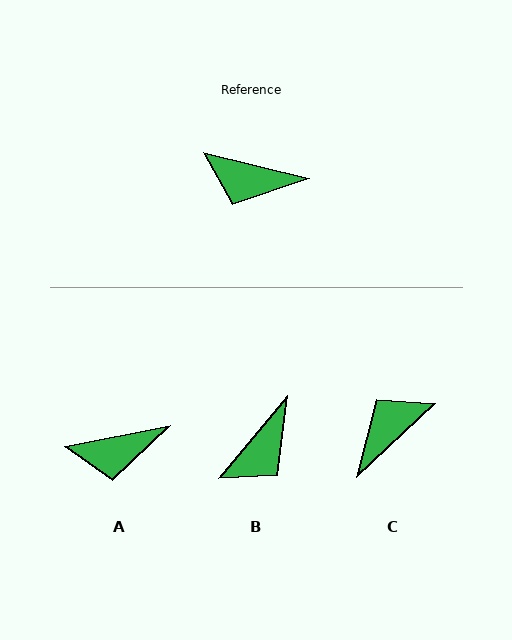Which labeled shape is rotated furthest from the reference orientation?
C, about 123 degrees away.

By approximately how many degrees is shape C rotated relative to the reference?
Approximately 123 degrees clockwise.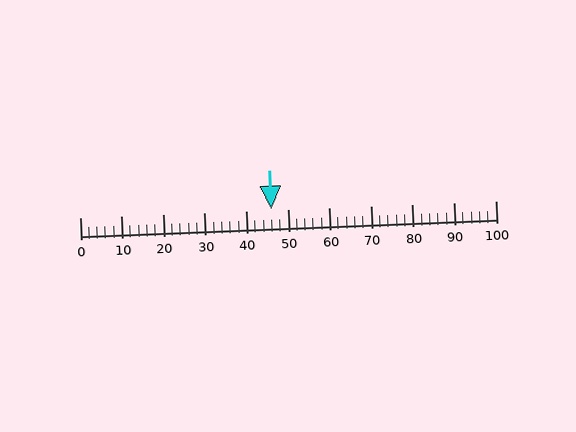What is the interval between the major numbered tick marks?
The major tick marks are spaced 10 units apart.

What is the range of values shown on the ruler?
The ruler shows values from 0 to 100.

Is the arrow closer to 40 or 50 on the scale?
The arrow is closer to 50.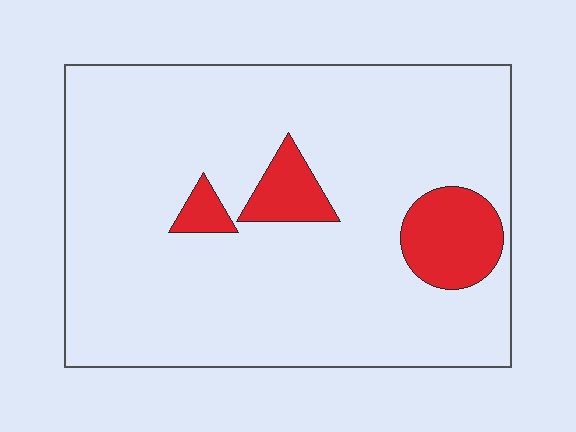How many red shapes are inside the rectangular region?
3.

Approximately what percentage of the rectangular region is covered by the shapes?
Approximately 10%.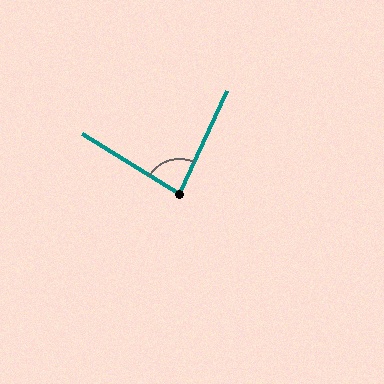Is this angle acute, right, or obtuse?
It is acute.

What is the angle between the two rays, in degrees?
Approximately 83 degrees.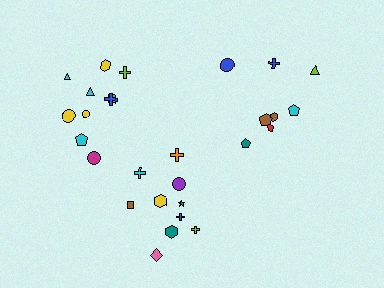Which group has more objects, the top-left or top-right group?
The top-left group.